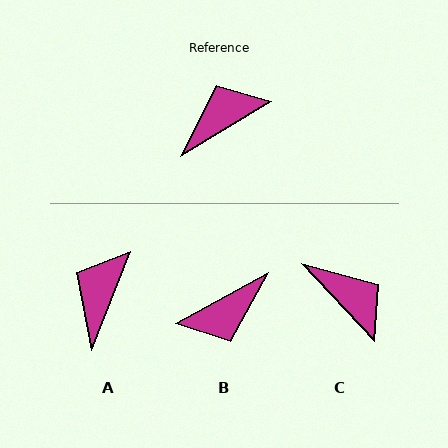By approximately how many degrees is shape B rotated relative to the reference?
Approximately 178 degrees counter-clockwise.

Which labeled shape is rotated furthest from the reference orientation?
B, about 178 degrees away.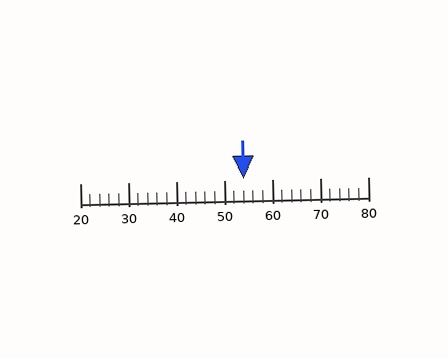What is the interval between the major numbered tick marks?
The major tick marks are spaced 10 units apart.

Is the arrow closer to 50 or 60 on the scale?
The arrow is closer to 50.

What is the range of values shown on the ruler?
The ruler shows values from 20 to 80.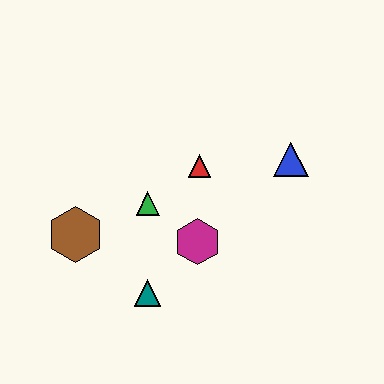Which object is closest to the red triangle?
The green triangle is closest to the red triangle.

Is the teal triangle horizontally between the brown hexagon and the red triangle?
Yes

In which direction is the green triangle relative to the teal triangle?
The green triangle is above the teal triangle.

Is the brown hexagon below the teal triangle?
No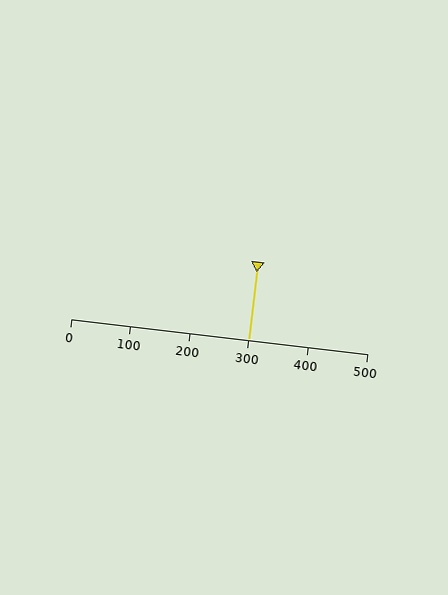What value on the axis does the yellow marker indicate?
The marker indicates approximately 300.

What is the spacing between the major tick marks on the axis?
The major ticks are spaced 100 apart.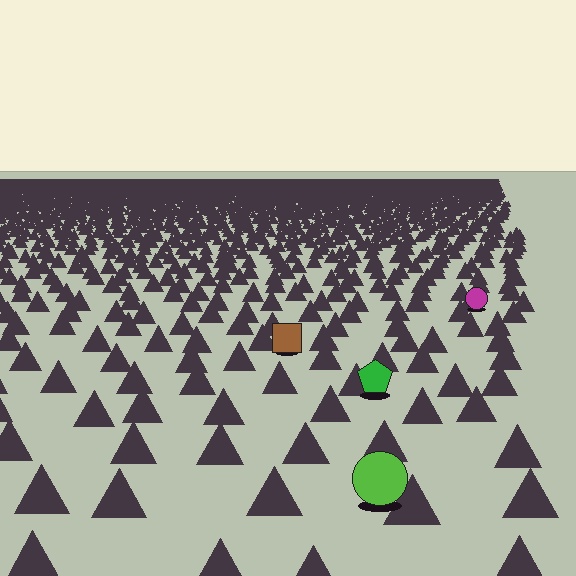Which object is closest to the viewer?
The lime circle is closest. The texture marks near it are larger and more spread out.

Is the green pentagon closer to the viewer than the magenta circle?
Yes. The green pentagon is closer — you can tell from the texture gradient: the ground texture is coarser near it.